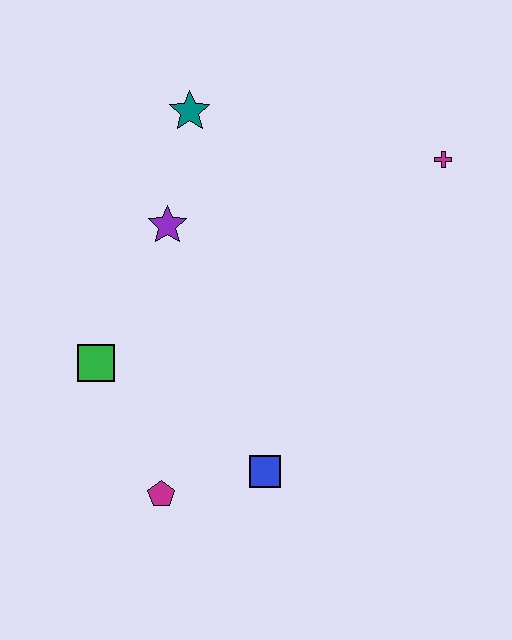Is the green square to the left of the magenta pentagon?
Yes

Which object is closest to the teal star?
The purple star is closest to the teal star.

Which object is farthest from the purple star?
The magenta cross is farthest from the purple star.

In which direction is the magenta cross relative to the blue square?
The magenta cross is above the blue square.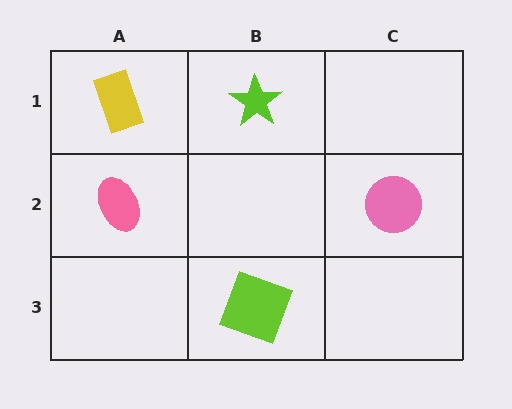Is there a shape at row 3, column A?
No, that cell is empty.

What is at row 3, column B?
A lime square.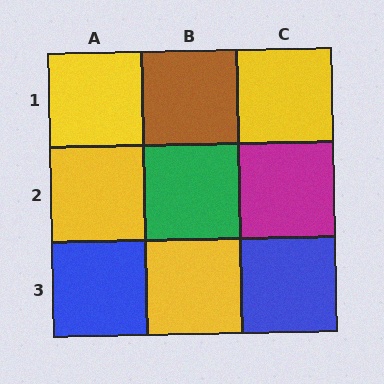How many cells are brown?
1 cell is brown.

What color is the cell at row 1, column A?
Yellow.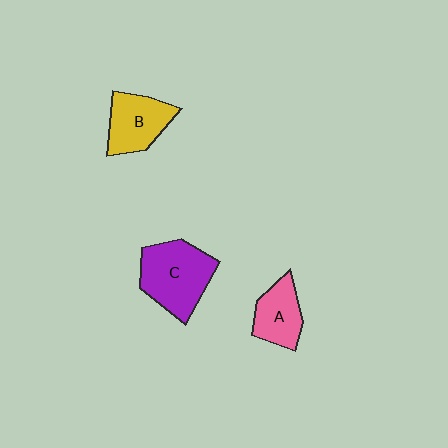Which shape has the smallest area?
Shape A (pink).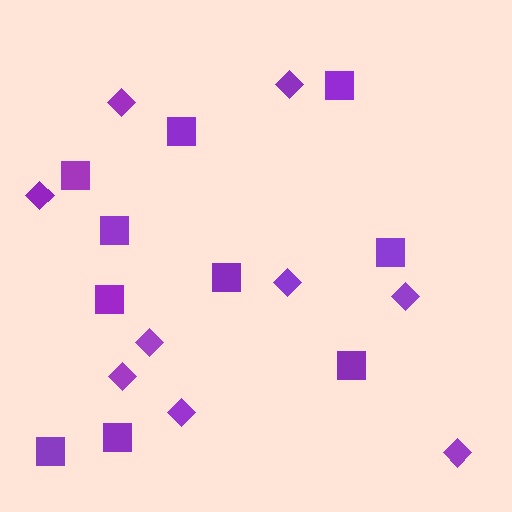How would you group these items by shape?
There are 2 groups: one group of squares (10) and one group of diamonds (9).